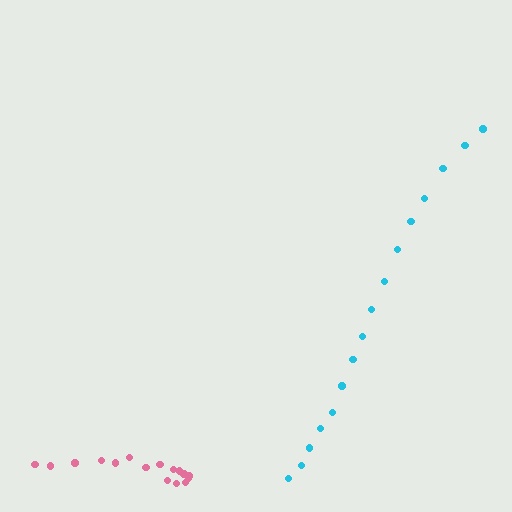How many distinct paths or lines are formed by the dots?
There are 2 distinct paths.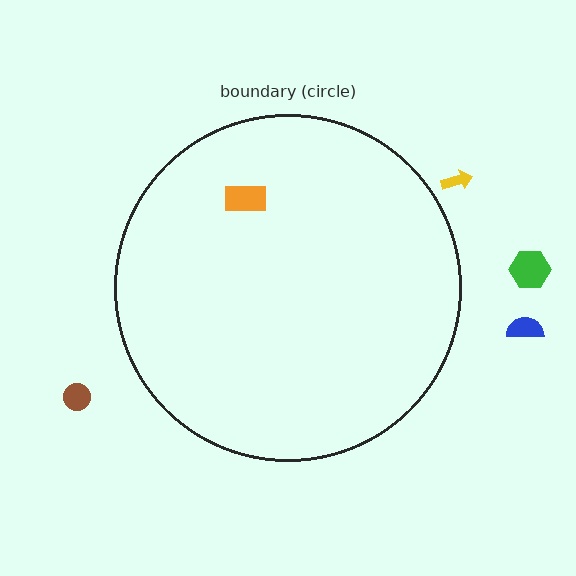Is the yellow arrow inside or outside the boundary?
Outside.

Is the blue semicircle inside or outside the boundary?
Outside.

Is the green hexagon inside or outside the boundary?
Outside.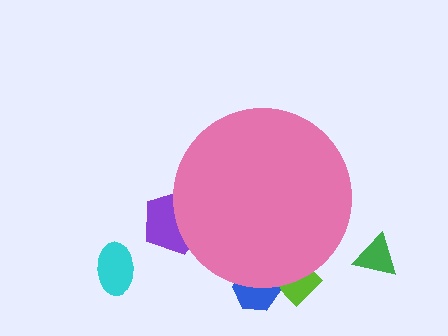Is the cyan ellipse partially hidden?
No, the cyan ellipse is fully visible.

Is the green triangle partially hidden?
No, the green triangle is fully visible.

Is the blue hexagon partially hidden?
Yes, the blue hexagon is partially hidden behind the pink circle.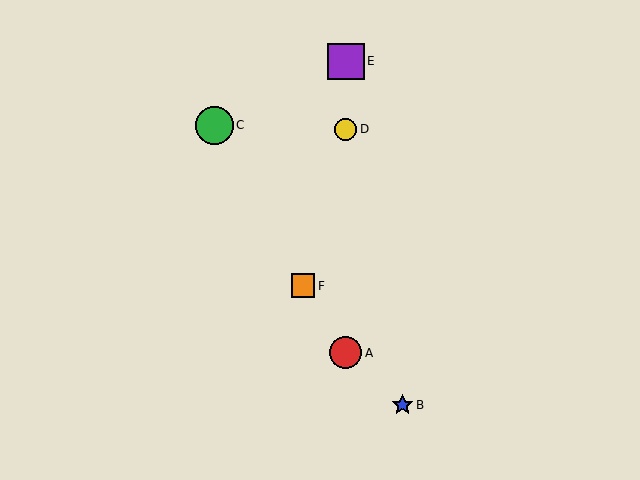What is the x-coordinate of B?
Object B is at x≈403.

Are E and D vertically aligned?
Yes, both are at x≈346.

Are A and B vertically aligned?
No, A is at x≈346 and B is at x≈403.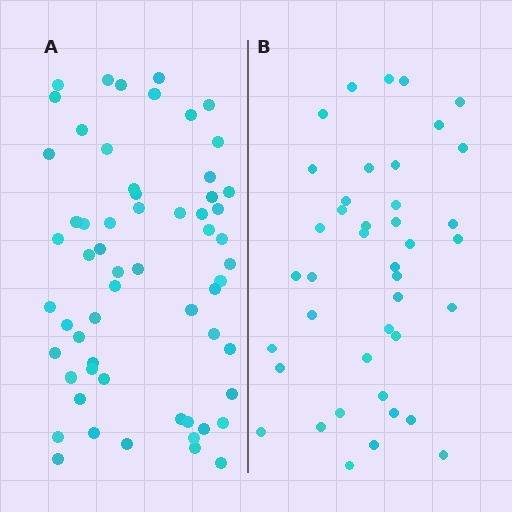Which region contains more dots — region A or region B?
Region A (the left region) has more dots.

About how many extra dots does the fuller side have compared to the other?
Region A has approximately 20 more dots than region B.